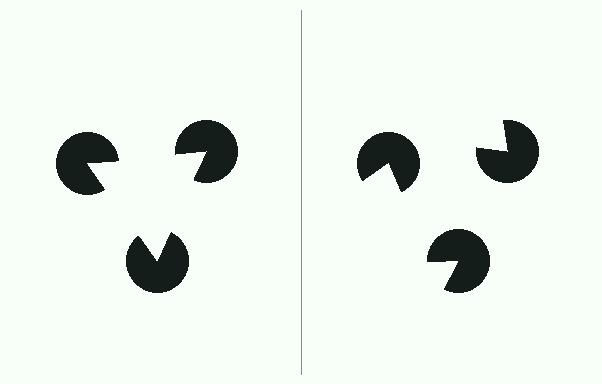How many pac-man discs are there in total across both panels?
6 — 3 on each side.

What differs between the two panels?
The pac-man discs are positioned identically on both sides; only the wedge orientations differ. On the left they align to a triangle; on the right they are misaligned.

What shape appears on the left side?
An illusory triangle.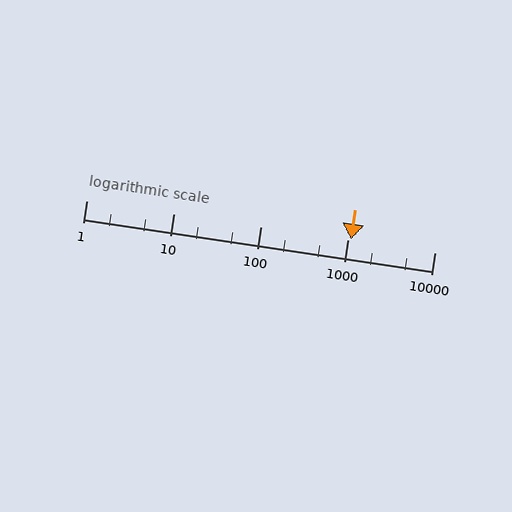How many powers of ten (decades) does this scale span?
The scale spans 4 decades, from 1 to 10000.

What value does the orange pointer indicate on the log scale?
The pointer indicates approximately 1100.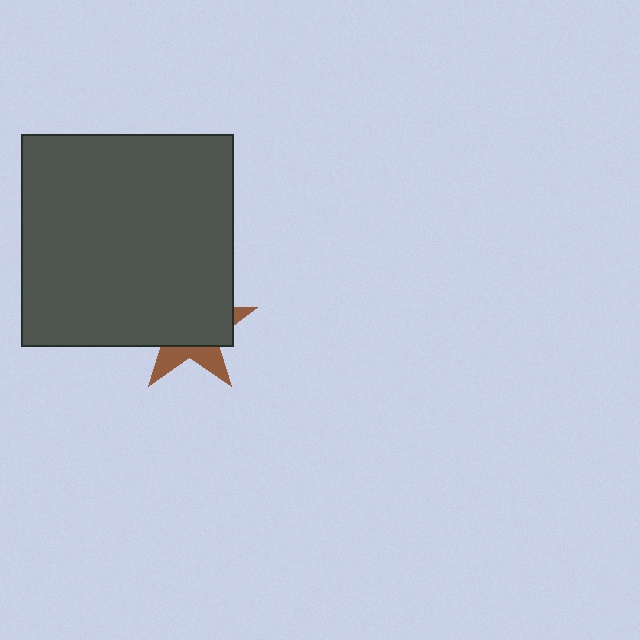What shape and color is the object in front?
The object in front is a dark gray square.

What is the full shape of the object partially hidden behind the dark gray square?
The partially hidden object is a brown star.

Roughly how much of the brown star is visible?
A small part of it is visible (roughly 31%).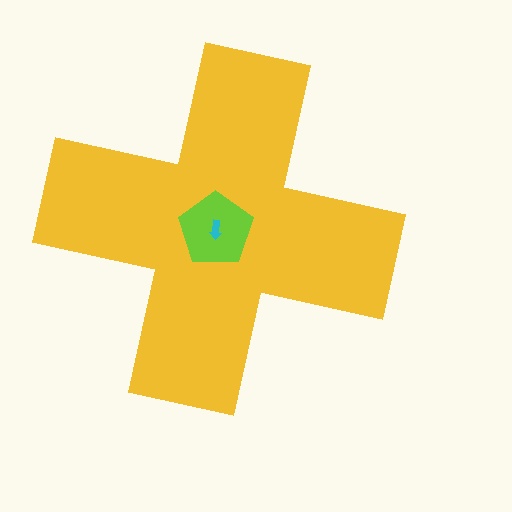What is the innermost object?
The cyan arrow.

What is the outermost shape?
The yellow cross.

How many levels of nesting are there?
3.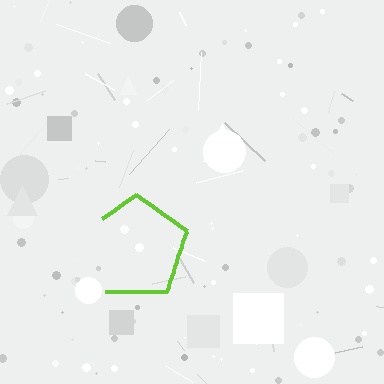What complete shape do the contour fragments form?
The contour fragments form a pentagon.